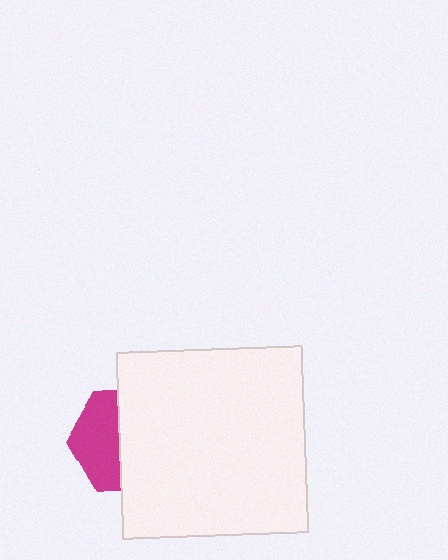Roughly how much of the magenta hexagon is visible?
A small part of it is visible (roughly 45%).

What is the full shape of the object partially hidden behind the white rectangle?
The partially hidden object is a magenta hexagon.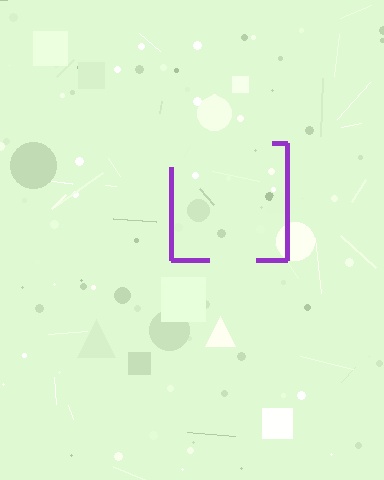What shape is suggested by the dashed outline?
The dashed outline suggests a square.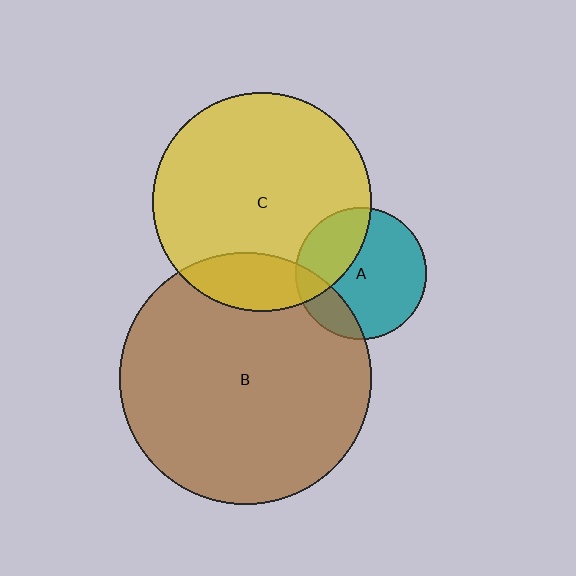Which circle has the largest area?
Circle B (brown).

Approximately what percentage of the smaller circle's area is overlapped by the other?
Approximately 35%.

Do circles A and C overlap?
Yes.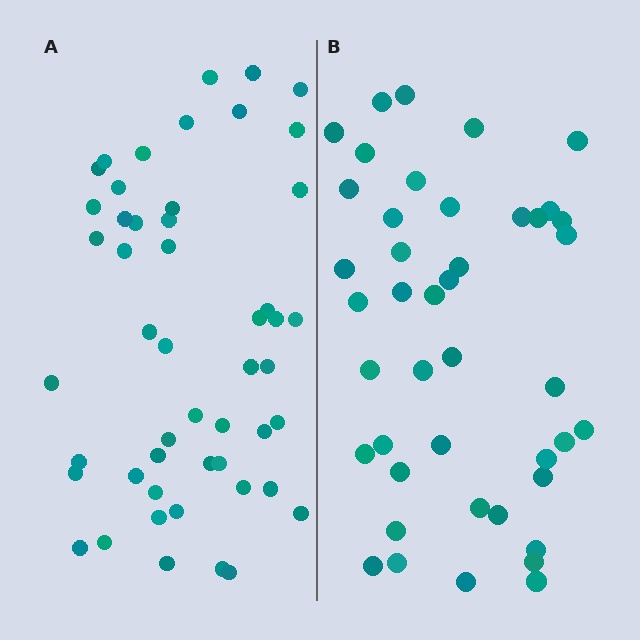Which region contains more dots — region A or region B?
Region A (the left region) has more dots.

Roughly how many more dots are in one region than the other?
Region A has roughly 8 or so more dots than region B.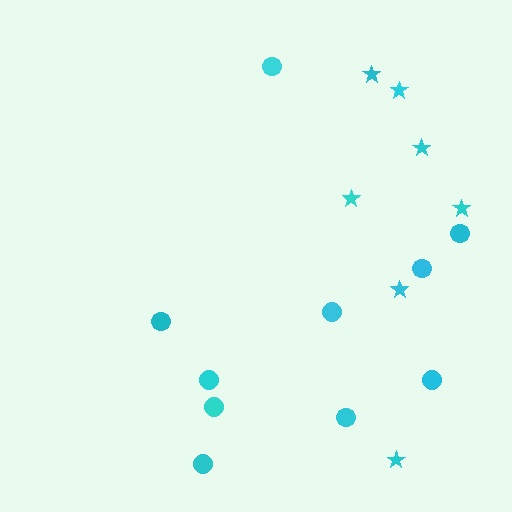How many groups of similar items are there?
There are 2 groups: one group of circles (10) and one group of stars (7).